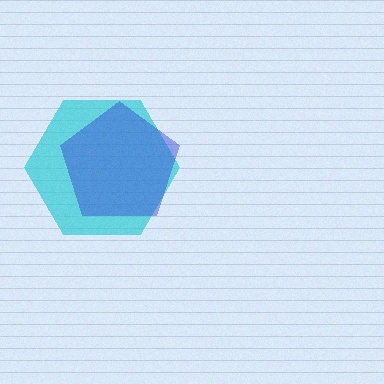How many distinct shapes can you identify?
There are 2 distinct shapes: a cyan hexagon, a blue pentagon.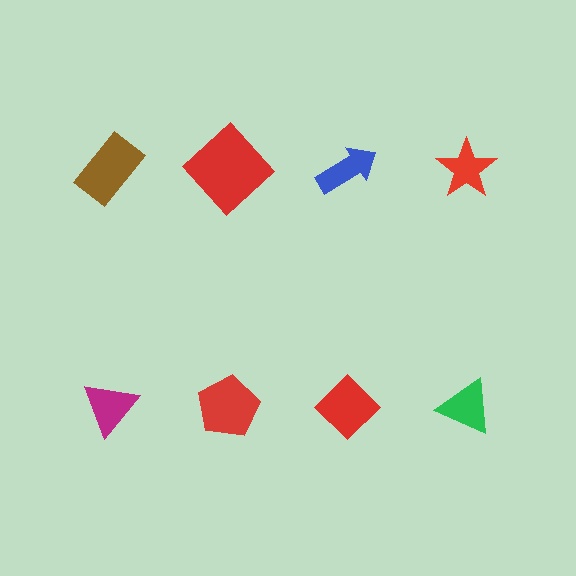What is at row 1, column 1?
A brown rectangle.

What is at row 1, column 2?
A red diamond.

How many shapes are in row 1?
4 shapes.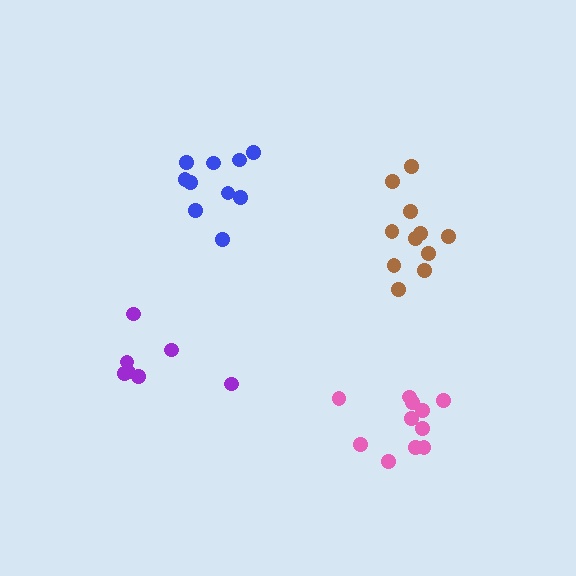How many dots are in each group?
Group 1: 11 dots, Group 2: 7 dots, Group 3: 10 dots, Group 4: 11 dots (39 total).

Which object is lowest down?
The pink cluster is bottommost.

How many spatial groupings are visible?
There are 4 spatial groupings.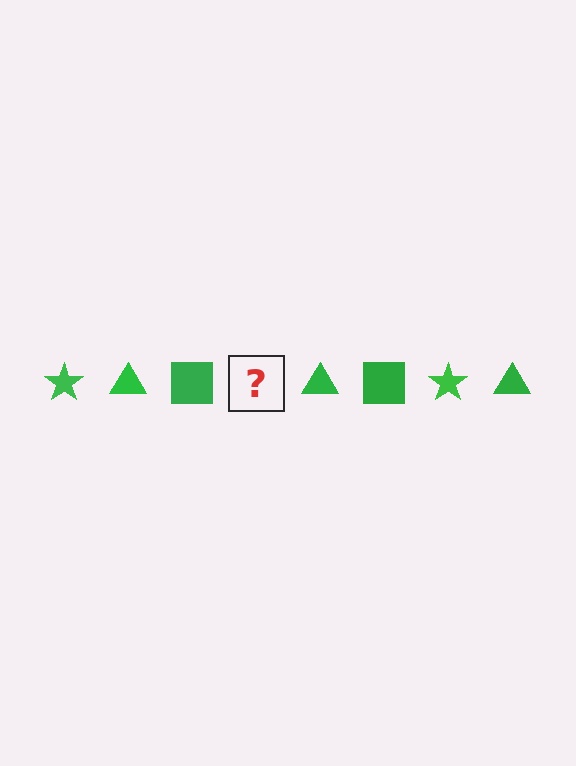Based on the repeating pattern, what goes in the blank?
The blank should be a green star.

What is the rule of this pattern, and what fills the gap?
The rule is that the pattern cycles through star, triangle, square shapes in green. The gap should be filled with a green star.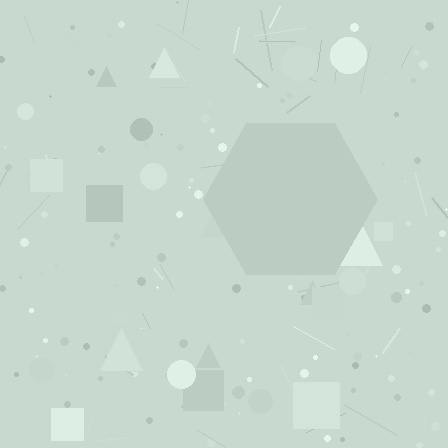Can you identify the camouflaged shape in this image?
The camouflaged shape is a hexagon.